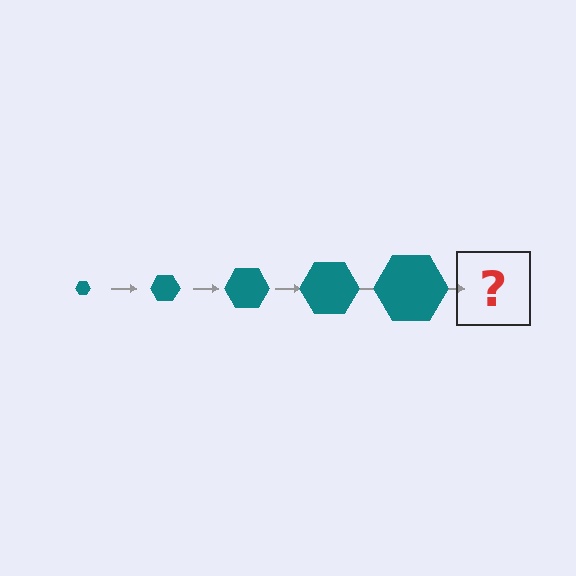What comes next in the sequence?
The next element should be a teal hexagon, larger than the previous one.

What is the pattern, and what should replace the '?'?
The pattern is that the hexagon gets progressively larger each step. The '?' should be a teal hexagon, larger than the previous one.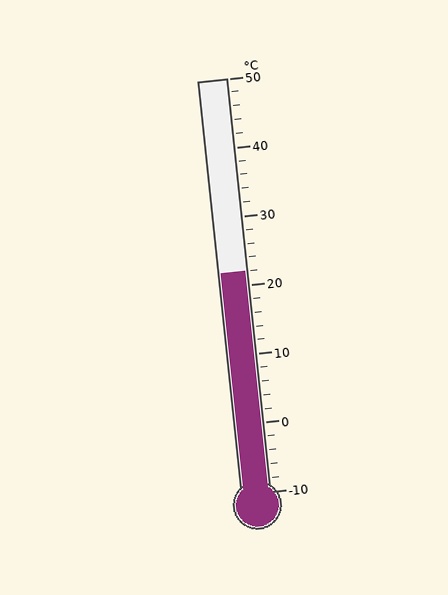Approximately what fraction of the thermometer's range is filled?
The thermometer is filled to approximately 55% of its range.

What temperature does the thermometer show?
The thermometer shows approximately 22°C.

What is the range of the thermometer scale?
The thermometer scale ranges from -10°C to 50°C.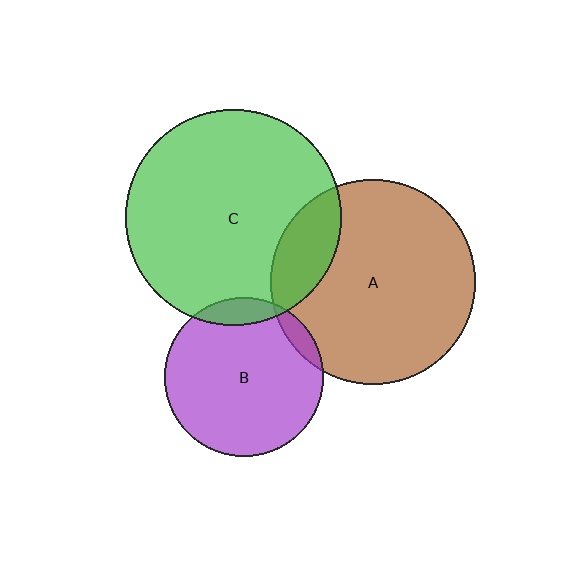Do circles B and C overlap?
Yes.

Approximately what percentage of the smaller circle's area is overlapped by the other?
Approximately 10%.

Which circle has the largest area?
Circle C (green).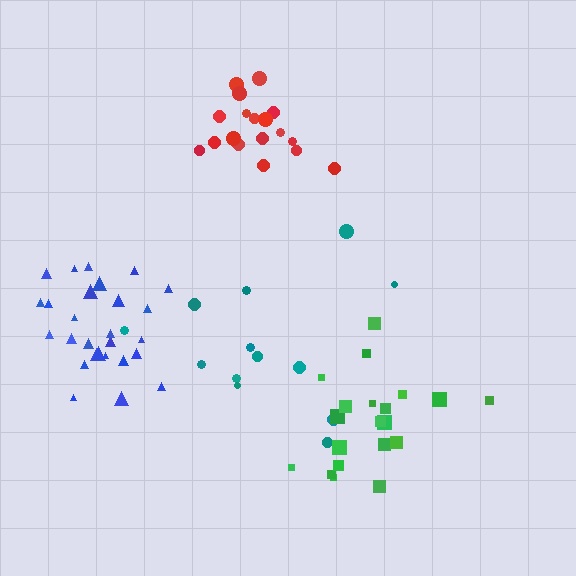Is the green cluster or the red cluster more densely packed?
Red.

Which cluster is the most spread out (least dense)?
Teal.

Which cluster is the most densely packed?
Red.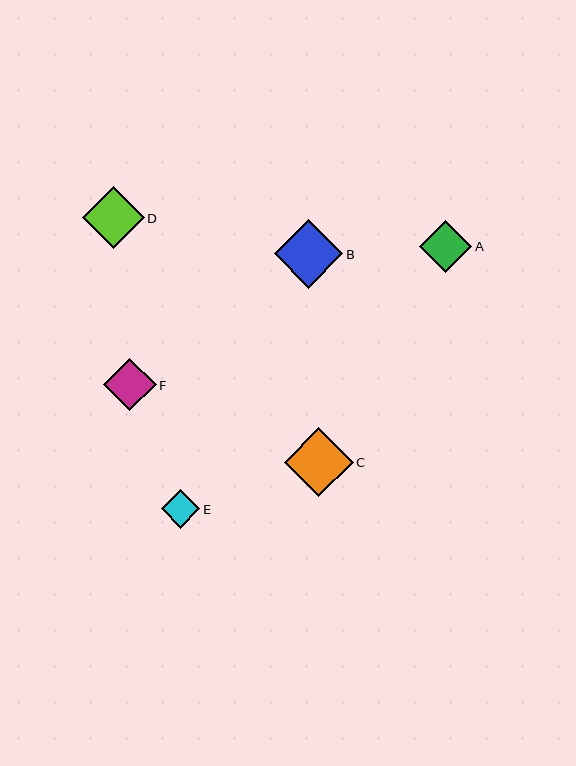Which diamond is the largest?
Diamond C is the largest with a size of approximately 69 pixels.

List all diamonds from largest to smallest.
From largest to smallest: C, B, D, F, A, E.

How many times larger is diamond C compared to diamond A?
Diamond C is approximately 1.3 times the size of diamond A.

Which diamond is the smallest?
Diamond E is the smallest with a size of approximately 39 pixels.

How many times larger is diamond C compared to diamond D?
Diamond C is approximately 1.1 times the size of diamond D.